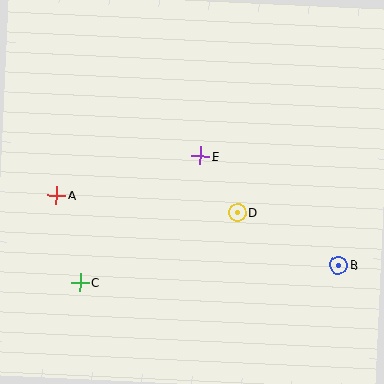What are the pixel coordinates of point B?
Point B is at (338, 265).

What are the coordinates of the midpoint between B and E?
The midpoint between B and E is at (269, 211).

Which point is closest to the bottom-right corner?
Point B is closest to the bottom-right corner.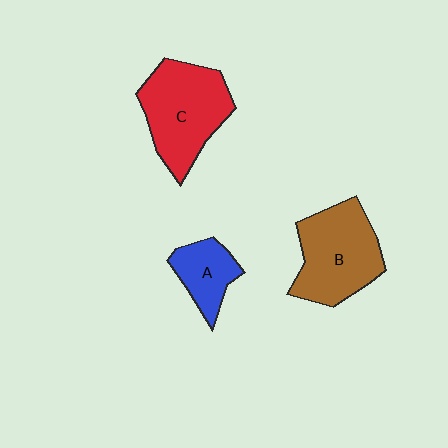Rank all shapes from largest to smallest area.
From largest to smallest: C (red), B (brown), A (blue).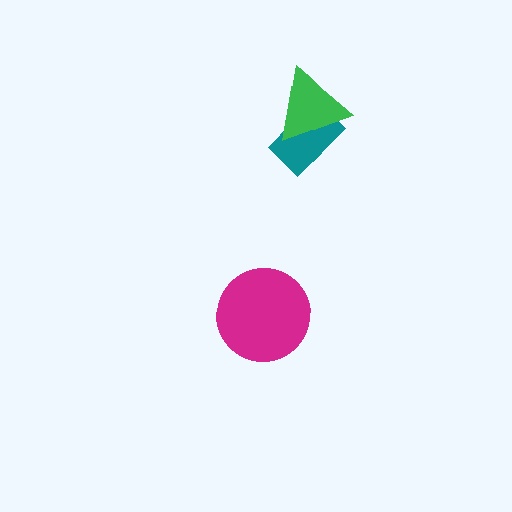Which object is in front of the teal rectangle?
The green triangle is in front of the teal rectangle.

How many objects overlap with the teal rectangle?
1 object overlaps with the teal rectangle.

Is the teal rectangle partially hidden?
Yes, it is partially covered by another shape.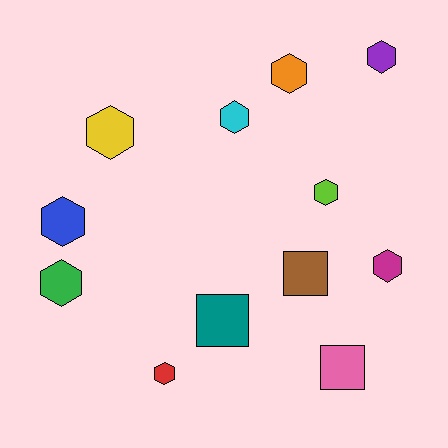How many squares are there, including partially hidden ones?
There are 3 squares.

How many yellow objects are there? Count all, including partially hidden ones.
There is 1 yellow object.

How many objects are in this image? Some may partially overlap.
There are 12 objects.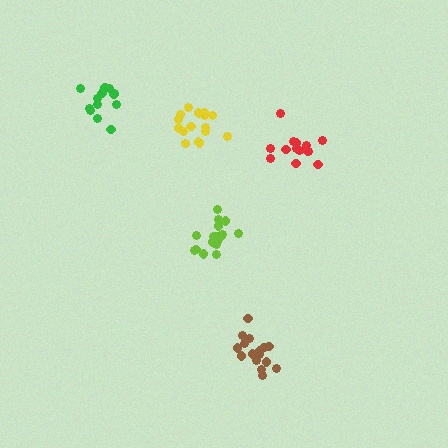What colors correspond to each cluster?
The clusters are colored: red, brown, lime, yellow, green.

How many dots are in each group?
Group 1: 15 dots, Group 2: 16 dots, Group 3: 19 dots, Group 4: 16 dots, Group 5: 14 dots (80 total).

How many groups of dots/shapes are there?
There are 5 groups.